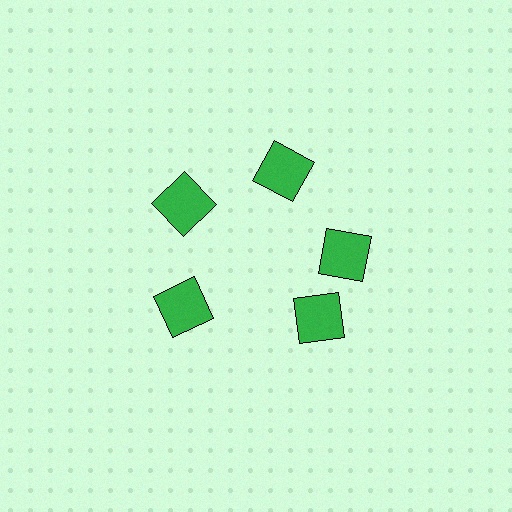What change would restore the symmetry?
The symmetry would be restored by rotating it back into even spacing with its neighbors so that all 5 squares sit at equal angles and equal distance from the center.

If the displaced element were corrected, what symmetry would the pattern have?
It would have 5-fold rotational symmetry — the pattern would map onto itself every 72 degrees.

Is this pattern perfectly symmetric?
No. The 5 green squares are arranged in a ring, but one element near the 5 o'clock position is rotated out of alignment along the ring, breaking the 5-fold rotational symmetry.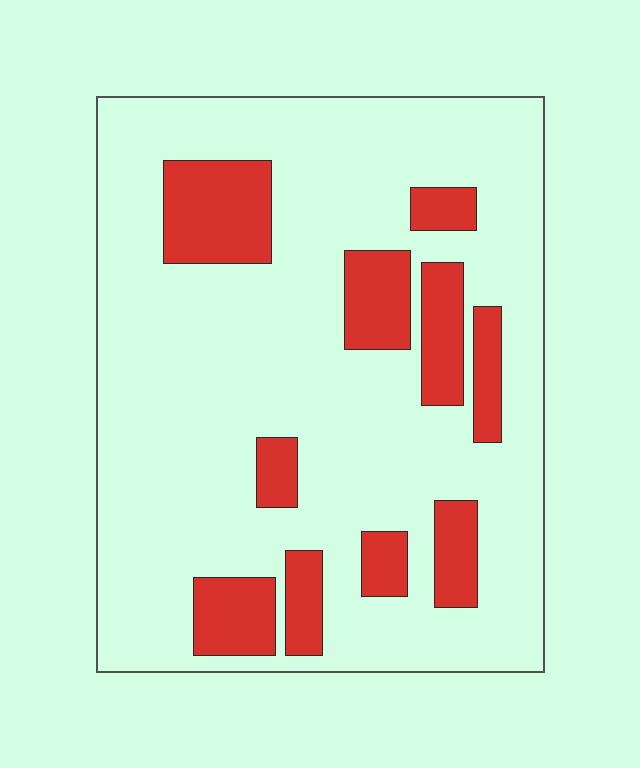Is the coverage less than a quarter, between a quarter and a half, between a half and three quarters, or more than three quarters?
Less than a quarter.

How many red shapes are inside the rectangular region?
10.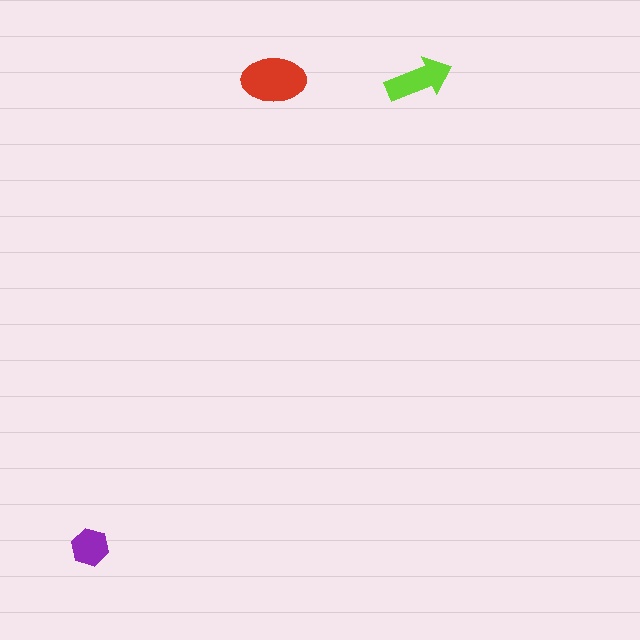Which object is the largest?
The red ellipse.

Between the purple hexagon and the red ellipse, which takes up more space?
The red ellipse.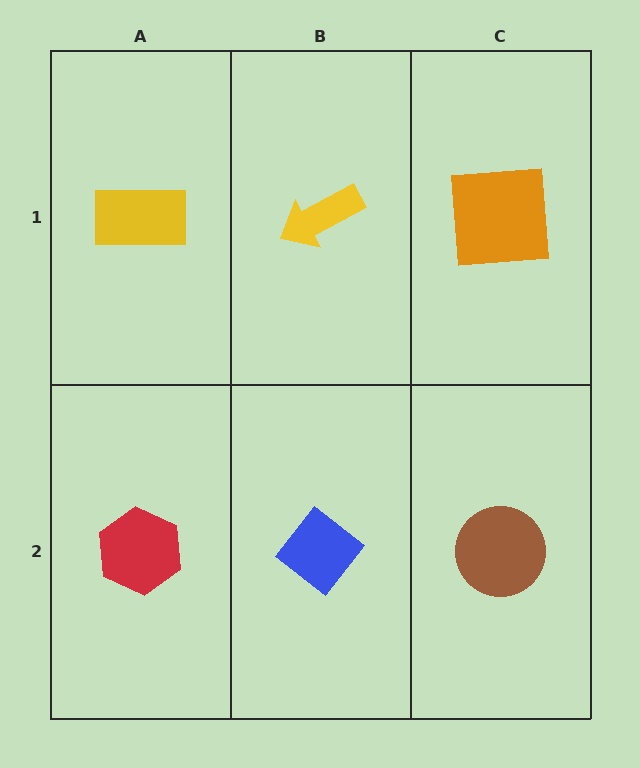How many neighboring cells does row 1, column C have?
2.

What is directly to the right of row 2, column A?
A blue diamond.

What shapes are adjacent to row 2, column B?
A yellow arrow (row 1, column B), a red hexagon (row 2, column A), a brown circle (row 2, column C).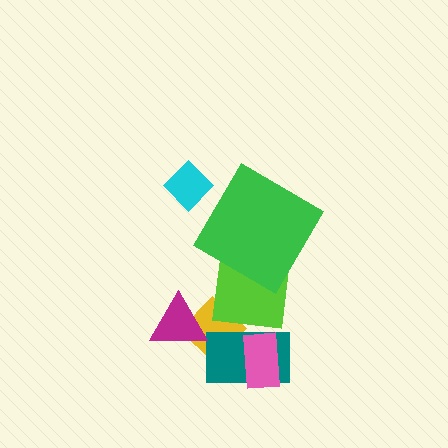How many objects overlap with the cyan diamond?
0 objects overlap with the cyan diamond.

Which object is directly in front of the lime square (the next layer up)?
The teal rectangle is directly in front of the lime square.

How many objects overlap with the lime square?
3 objects overlap with the lime square.